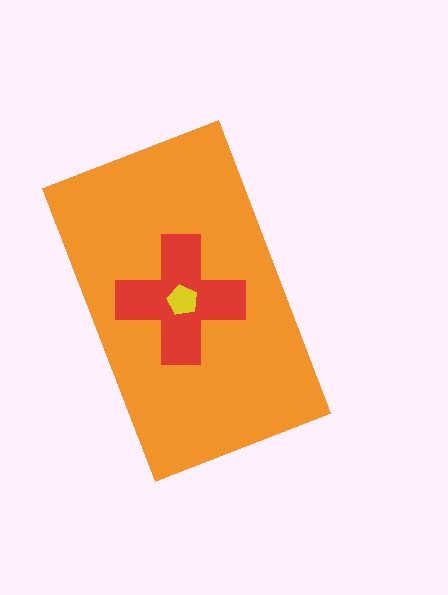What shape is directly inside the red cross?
The yellow pentagon.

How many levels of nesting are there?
3.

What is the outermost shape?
The orange rectangle.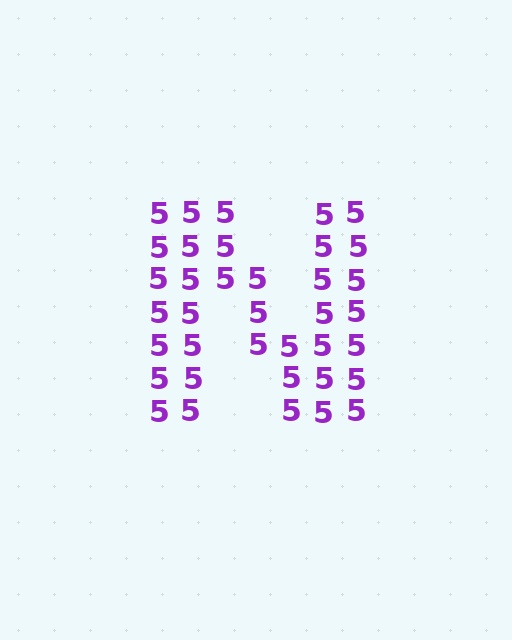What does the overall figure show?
The overall figure shows the letter N.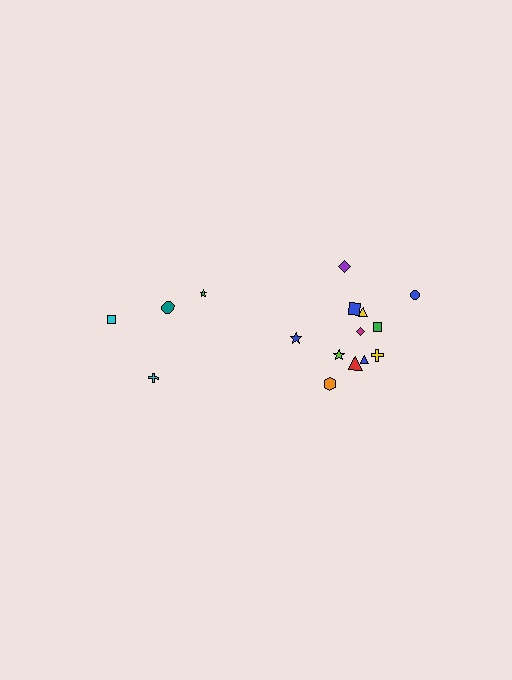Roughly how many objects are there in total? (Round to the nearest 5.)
Roughly 15 objects in total.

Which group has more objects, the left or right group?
The right group.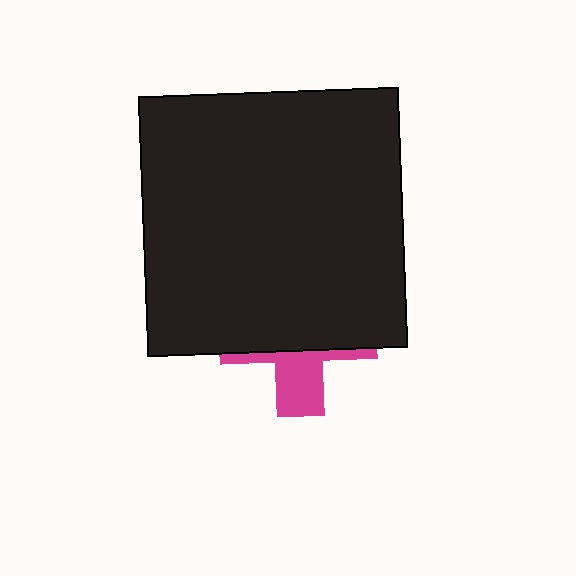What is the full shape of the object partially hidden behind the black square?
The partially hidden object is a magenta cross.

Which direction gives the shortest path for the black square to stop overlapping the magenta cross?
Moving up gives the shortest separation.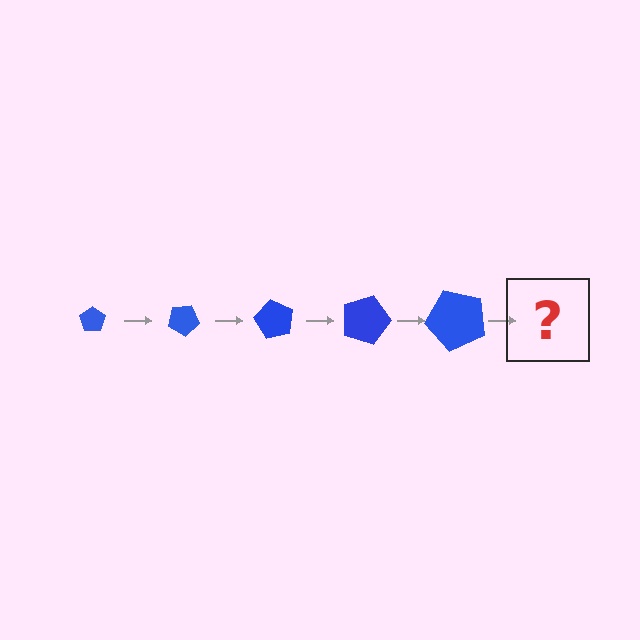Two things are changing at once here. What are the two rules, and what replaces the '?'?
The two rules are that the pentagon grows larger each step and it rotates 30 degrees each step. The '?' should be a pentagon, larger than the previous one and rotated 150 degrees from the start.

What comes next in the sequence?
The next element should be a pentagon, larger than the previous one and rotated 150 degrees from the start.